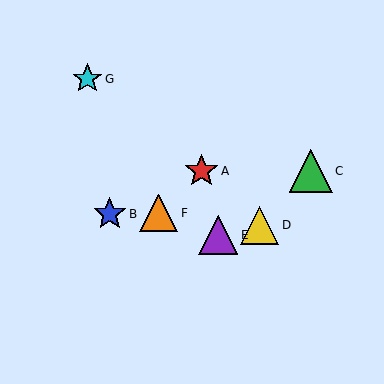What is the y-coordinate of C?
Object C is at y≈171.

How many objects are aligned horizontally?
2 objects (A, C) are aligned horizontally.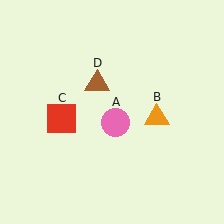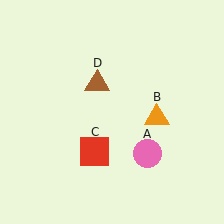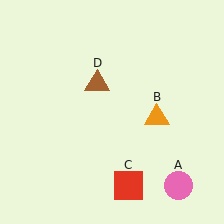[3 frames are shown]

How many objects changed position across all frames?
2 objects changed position: pink circle (object A), red square (object C).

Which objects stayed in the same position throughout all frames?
Orange triangle (object B) and brown triangle (object D) remained stationary.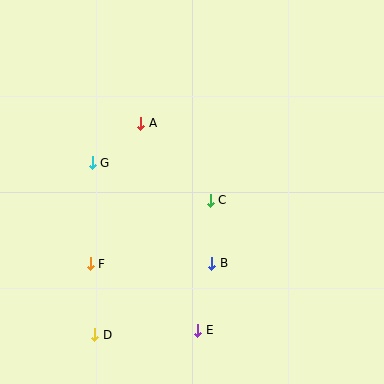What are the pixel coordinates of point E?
Point E is at (198, 330).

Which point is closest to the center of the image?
Point C at (210, 200) is closest to the center.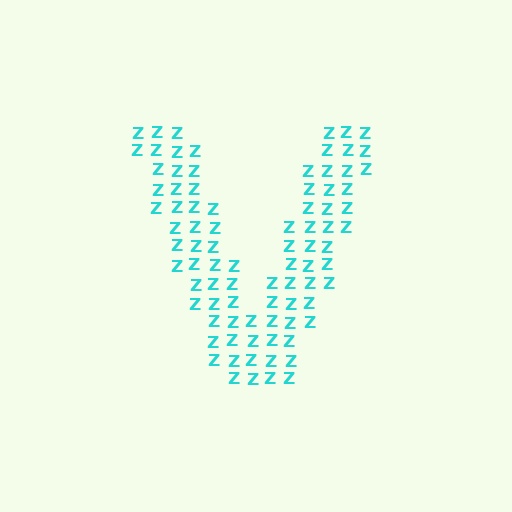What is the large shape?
The large shape is the letter V.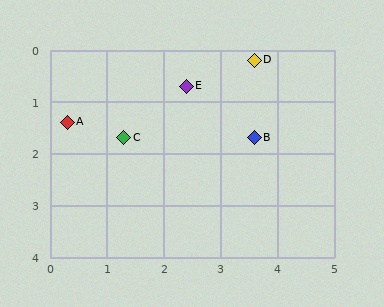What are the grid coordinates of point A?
Point A is at approximately (0.3, 1.4).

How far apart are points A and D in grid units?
Points A and D are about 3.5 grid units apart.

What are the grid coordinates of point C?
Point C is at approximately (1.3, 1.7).